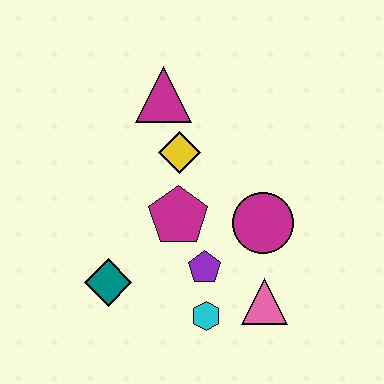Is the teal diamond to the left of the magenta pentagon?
Yes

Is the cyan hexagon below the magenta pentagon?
Yes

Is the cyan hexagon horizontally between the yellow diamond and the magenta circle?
Yes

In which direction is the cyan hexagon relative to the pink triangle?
The cyan hexagon is to the left of the pink triangle.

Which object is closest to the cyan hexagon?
The purple pentagon is closest to the cyan hexagon.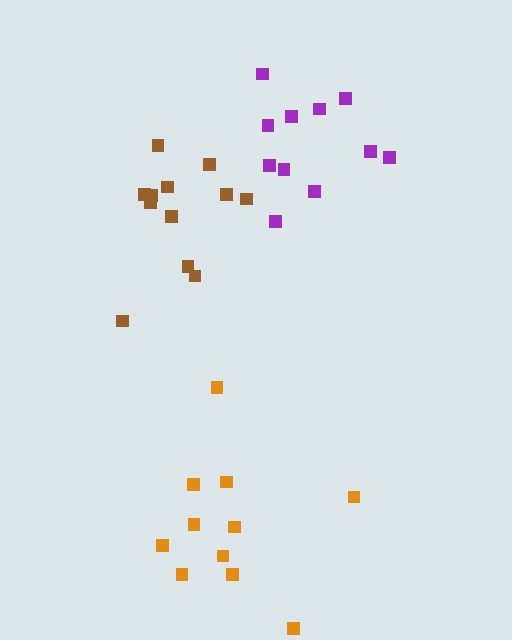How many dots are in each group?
Group 1: 12 dots, Group 2: 11 dots, Group 3: 11 dots (34 total).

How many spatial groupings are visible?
There are 3 spatial groupings.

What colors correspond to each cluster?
The clusters are colored: brown, purple, orange.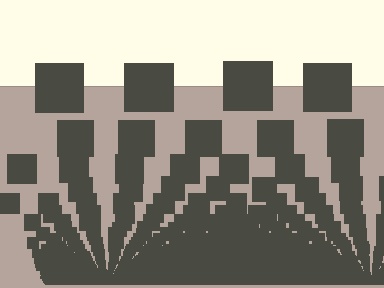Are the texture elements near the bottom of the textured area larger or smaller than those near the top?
Smaller. The gradient is inverted — elements near the bottom are smaller and denser.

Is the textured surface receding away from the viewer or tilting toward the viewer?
The surface appears to tilt toward the viewer. Texture elements get larger and sparser toward the top.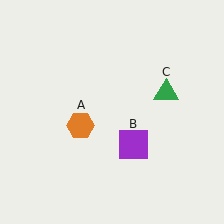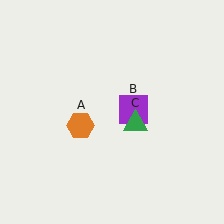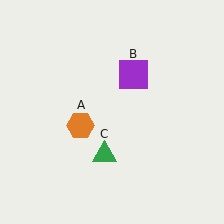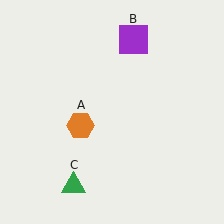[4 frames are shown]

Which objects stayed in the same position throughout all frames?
Orange hexagon (object A) remained stationary.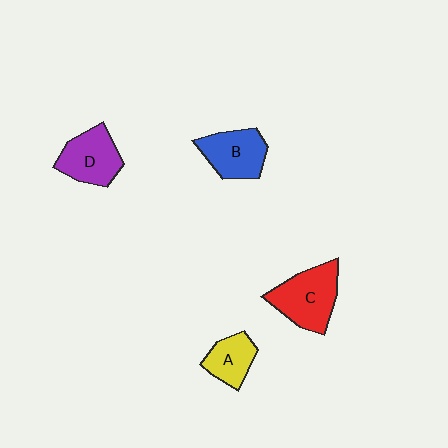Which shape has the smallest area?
Shape A (yellow).